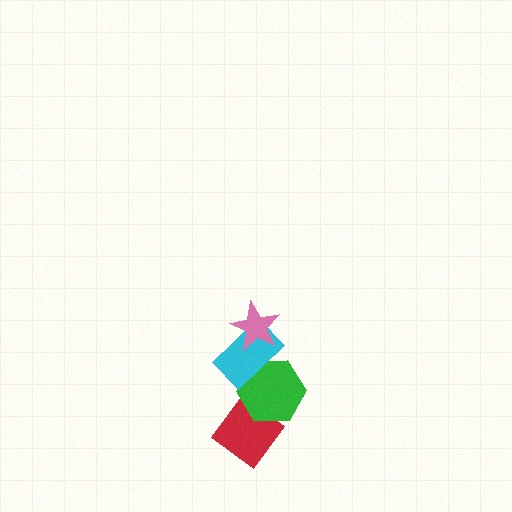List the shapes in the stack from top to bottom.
From top to bottom: the pink star, the cyan rectangle, the green hexagon, the red diamond.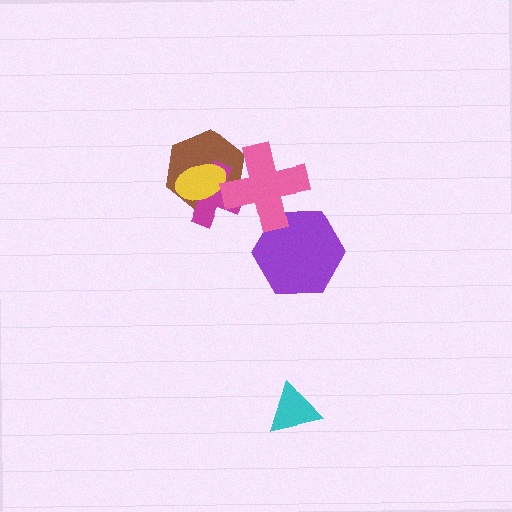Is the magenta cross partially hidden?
Yes, it is partially covered by another shape.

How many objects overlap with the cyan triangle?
0 objects overlap with the cyan triangle.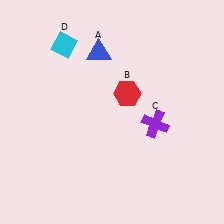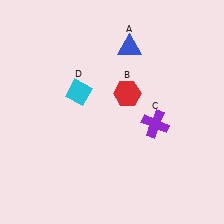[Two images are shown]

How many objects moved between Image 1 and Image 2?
2 objects moved between the two images.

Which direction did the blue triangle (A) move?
The blue triangle (A) moved right.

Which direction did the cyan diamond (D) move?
The cyan diamond (D) moved down.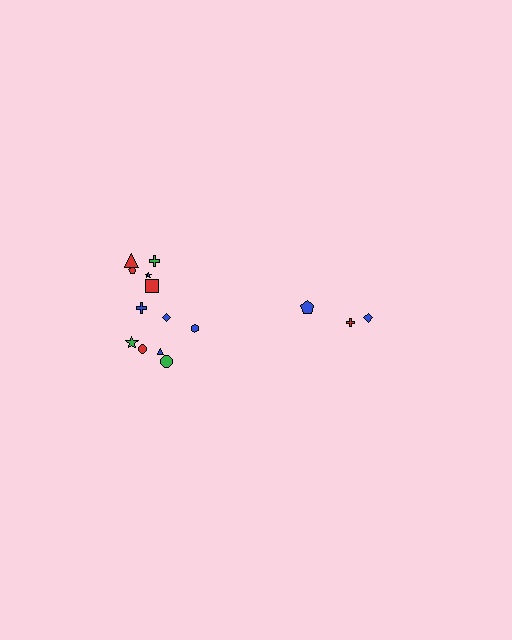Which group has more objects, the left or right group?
The left group.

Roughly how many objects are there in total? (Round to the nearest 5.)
Roughly 15 objects in total.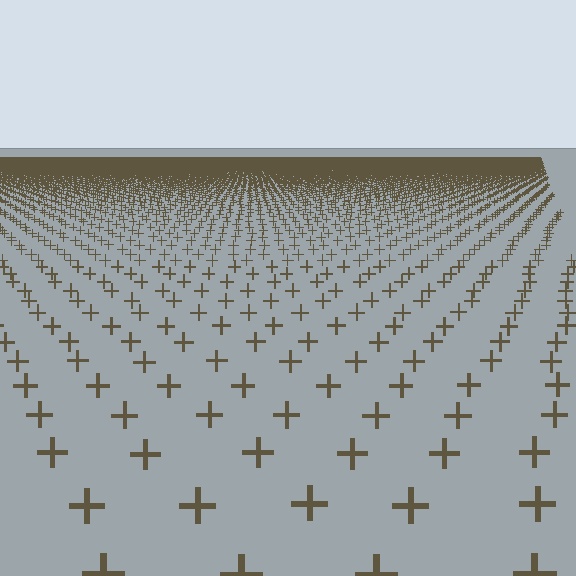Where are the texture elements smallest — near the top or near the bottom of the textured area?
Near the top.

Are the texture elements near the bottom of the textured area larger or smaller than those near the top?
Larger. Near the bottom, elements are closer to the viewer and appear at a bigger on-screen size.